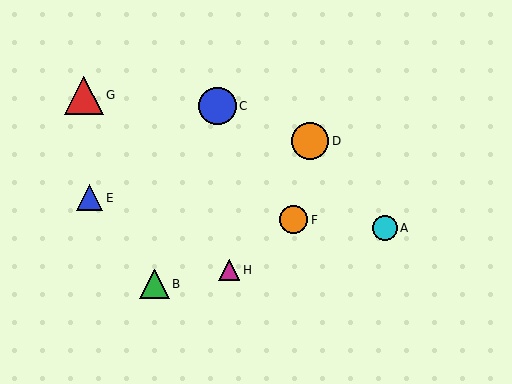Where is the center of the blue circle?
The center of the blue circle is at (218, 106).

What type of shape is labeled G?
Shape G is a red triangle.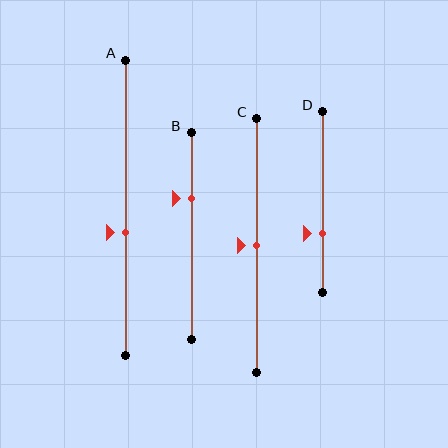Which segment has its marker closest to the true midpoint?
Segment C has its marker closest to the true midpoint.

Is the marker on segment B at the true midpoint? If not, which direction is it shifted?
No, the marker on segment B is shifted upward by about 18% of the segment length.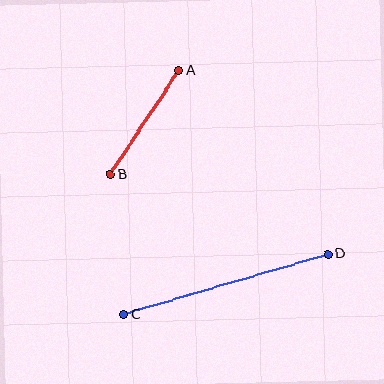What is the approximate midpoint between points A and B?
The midpoint is at approximately (144, 122) pixels.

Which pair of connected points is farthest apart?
Points C and D are farthest apart.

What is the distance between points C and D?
The distance is approximately 213 pixels.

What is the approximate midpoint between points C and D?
The midpoint is at approximately (226, 284) pixels.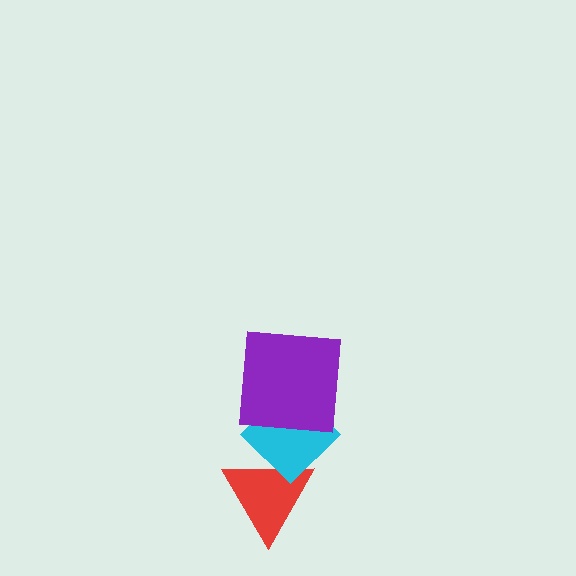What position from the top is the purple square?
The purple square is 1st from the top.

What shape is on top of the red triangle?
The cyan diamond is on top of the red triangle.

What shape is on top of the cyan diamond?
The purple square is on top of the cyan diamond.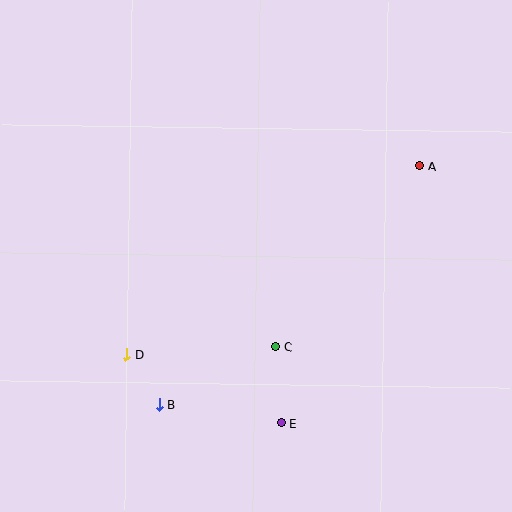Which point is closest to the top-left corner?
Point D is closest to the top-left corner.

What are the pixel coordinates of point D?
Point D is at (126, 355).